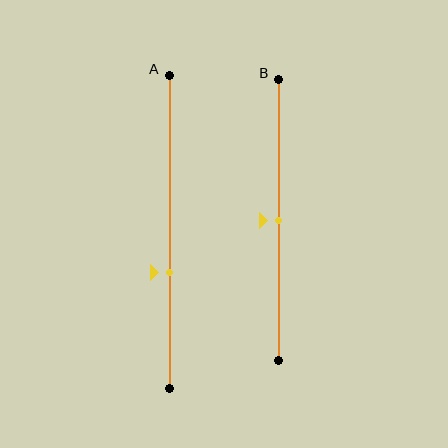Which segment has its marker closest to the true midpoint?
Segment B has its marker closest to the true midpoint.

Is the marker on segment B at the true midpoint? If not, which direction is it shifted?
Yes, the marker on segment B is at the true midpoint.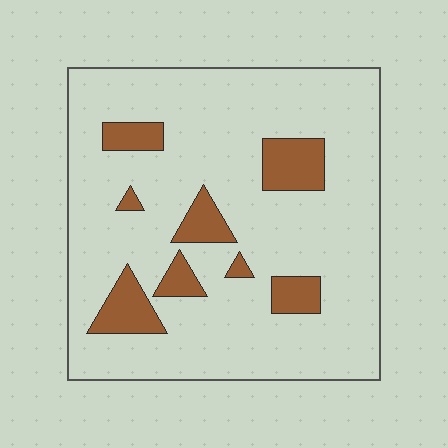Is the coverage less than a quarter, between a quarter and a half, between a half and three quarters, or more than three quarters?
Less than a quarter.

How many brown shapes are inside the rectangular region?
8.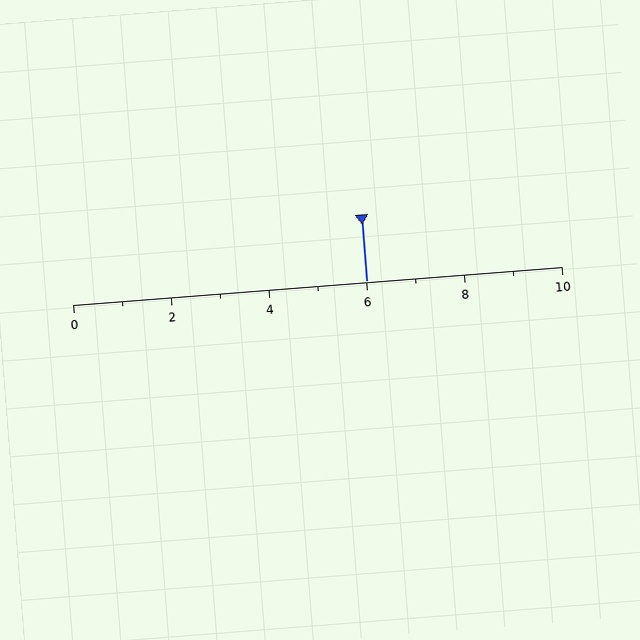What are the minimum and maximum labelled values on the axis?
The axis runs from 0 to 10.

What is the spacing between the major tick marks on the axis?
The major ticks are spaced 2 apart.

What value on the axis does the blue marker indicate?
The marker indicates approximately 6.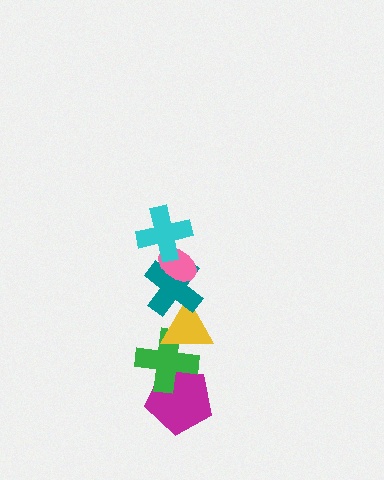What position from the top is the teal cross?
The teal cross is 3rd from the top.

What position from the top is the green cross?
The green cross is 5th from the top.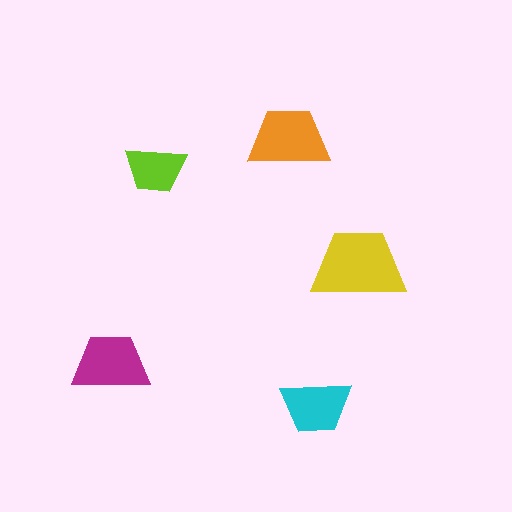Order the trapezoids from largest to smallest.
the yellow one, the orange one, the magenta one, the cyan one, the lime one.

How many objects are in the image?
There are 5 objects in the image.